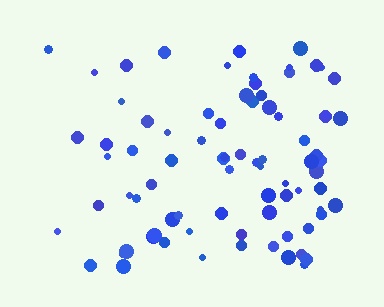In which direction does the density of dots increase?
From left to right, with the right side densest.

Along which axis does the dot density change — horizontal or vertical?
Horizontal.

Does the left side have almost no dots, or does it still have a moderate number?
Still a moderate number, just noticeably fewer than the right.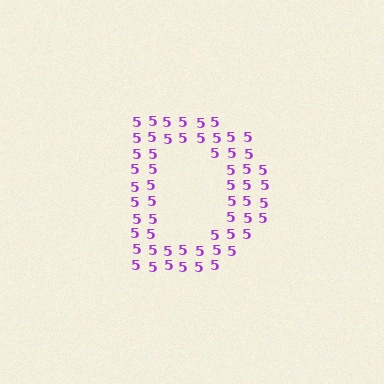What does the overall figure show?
The overall figure shows the letter D.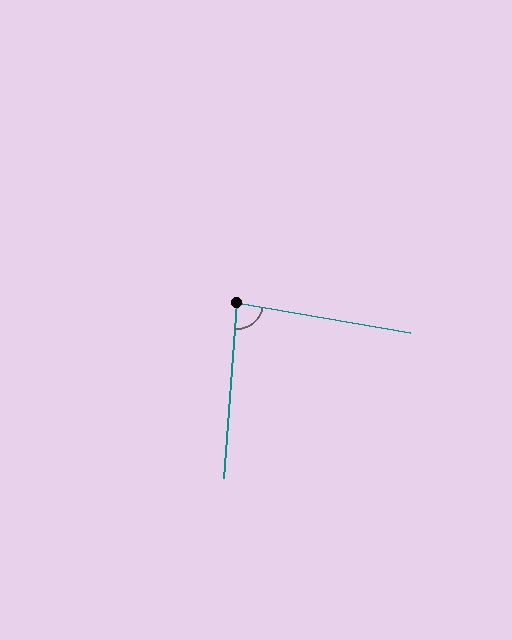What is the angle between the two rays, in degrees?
Approximately 84 degrees.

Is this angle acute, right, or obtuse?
It is acute.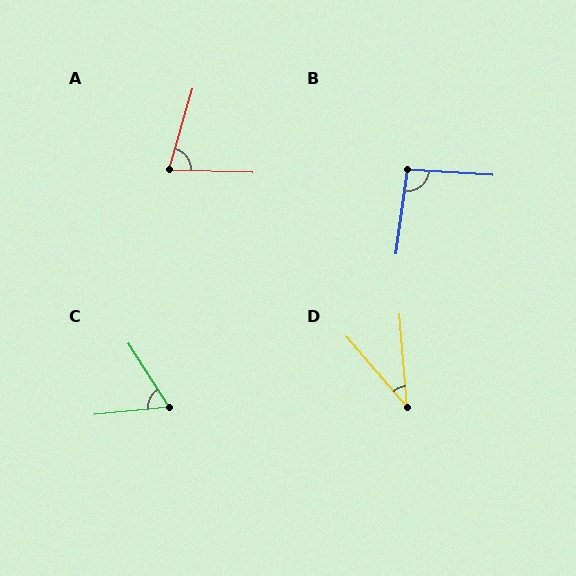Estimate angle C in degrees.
Approximately 63 degrees.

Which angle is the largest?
B, at approximately 94 degrees.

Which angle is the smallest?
D, at approximately 36 degrees.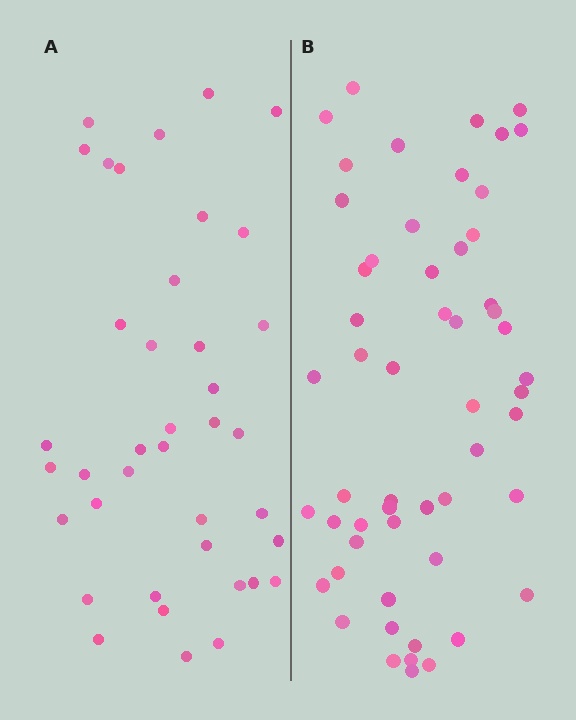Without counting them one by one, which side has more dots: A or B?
Region B (the right region) has more dots.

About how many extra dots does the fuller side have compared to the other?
Region B has approximately 15 more dots than region A.